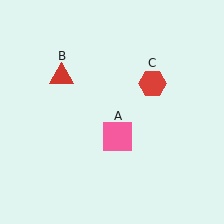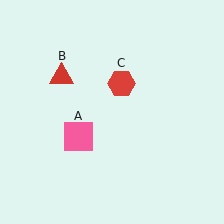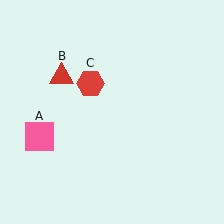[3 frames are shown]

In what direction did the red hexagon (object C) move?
The red hexagon (object C) moved left.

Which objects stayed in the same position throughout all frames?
Red triangle (object B) remained stationary.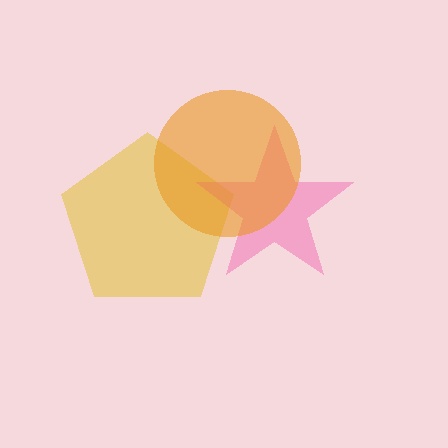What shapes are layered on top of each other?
The layered shapes are: a yellow pentagon, a pink star, an orange circle.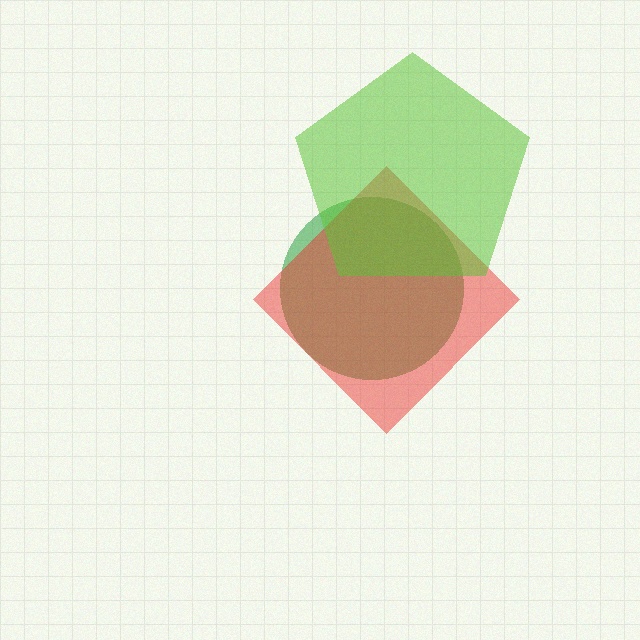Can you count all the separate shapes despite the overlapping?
Yes, there are 3 separate shapes.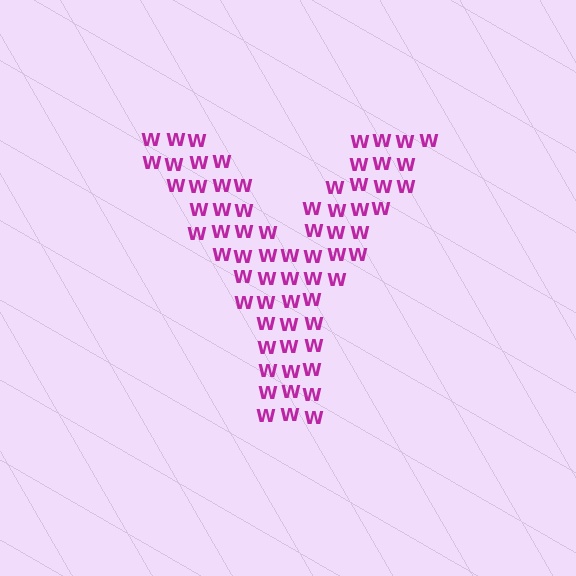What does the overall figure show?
The overall figure shows the letter Y.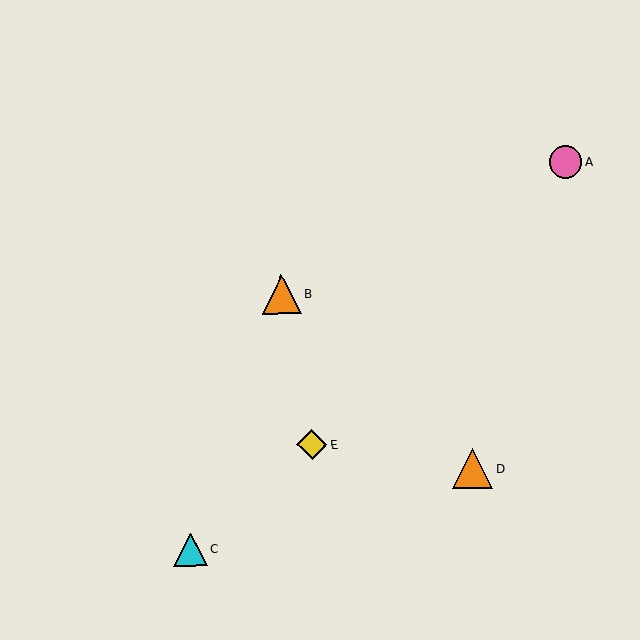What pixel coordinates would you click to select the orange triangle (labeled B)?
Click at (281, 295) to select the orange triangle B.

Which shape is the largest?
The orange triangle (labeled D) is the largest.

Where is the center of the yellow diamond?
The center of the yellow diamond is at (312, 445).